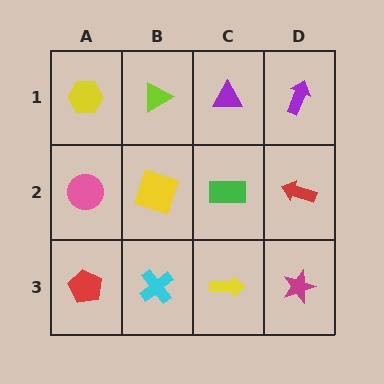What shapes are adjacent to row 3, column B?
A yellow square (row 2, column B), a red pentagon (row 3, column A), a yellow arrow (row 3, column C).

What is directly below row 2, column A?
A red pentagon.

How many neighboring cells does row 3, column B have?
3.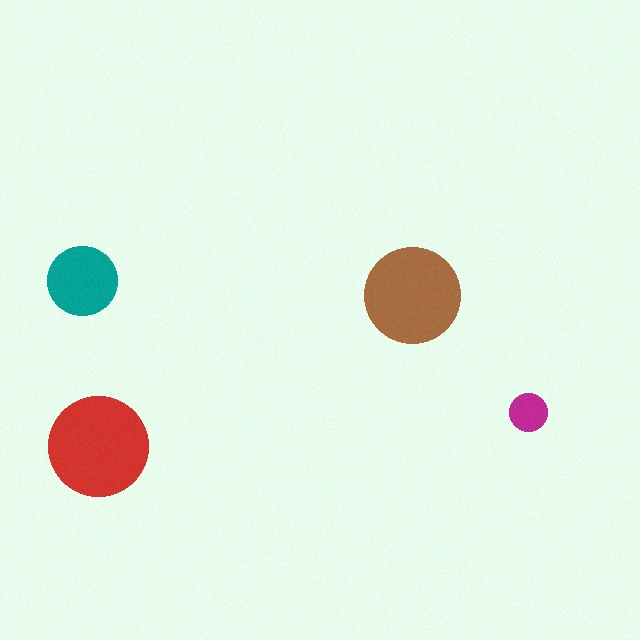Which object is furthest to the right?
The magenta circle is rightmost.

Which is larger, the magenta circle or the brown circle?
The brown one.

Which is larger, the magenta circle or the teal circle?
The teal one.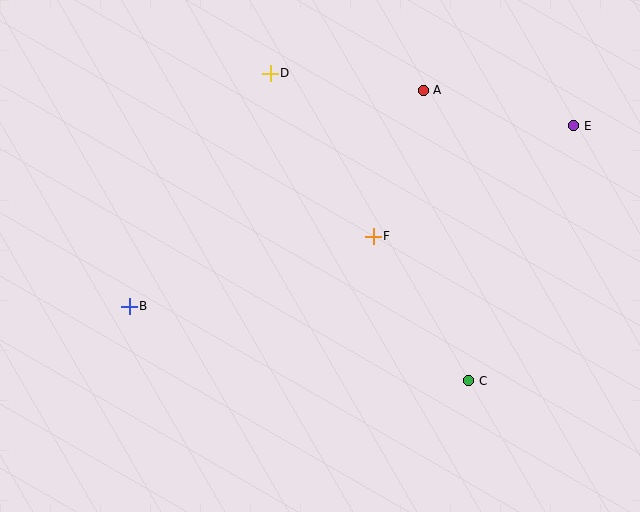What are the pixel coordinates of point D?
Point D is at (270, 73).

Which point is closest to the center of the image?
Point F at (373, 236) is closest to the center.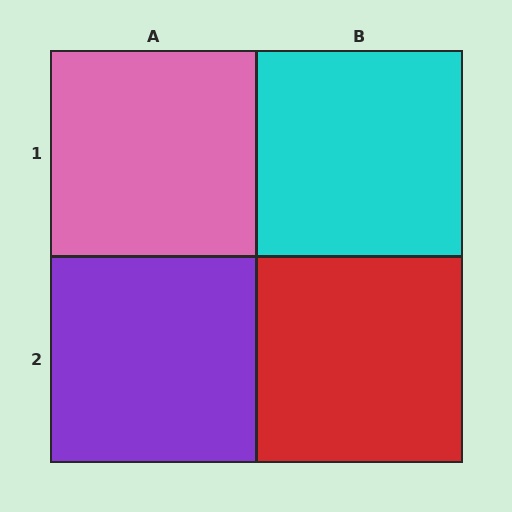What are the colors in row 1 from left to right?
Pink, cyan.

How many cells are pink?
1 cell is pink.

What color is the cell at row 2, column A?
Purple.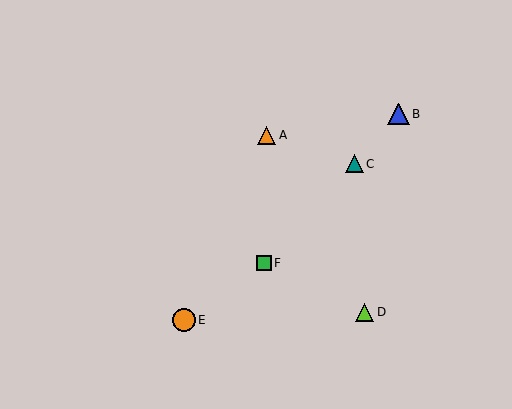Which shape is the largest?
The orange circle (labeled E) is the largest.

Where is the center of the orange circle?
The center of the orange circle is at (184, 320).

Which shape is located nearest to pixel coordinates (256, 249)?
The green square (labeled F) at (264, 263) is nearest to that location.